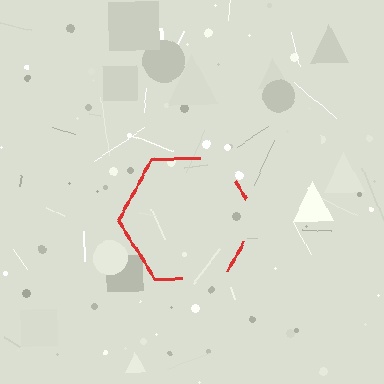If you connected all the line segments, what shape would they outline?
They would outline a hexagon.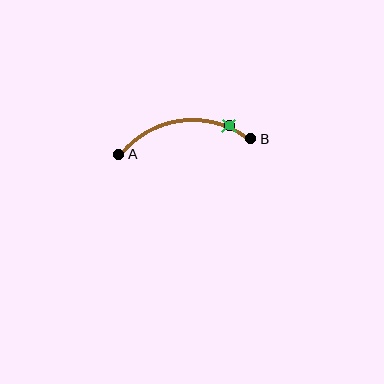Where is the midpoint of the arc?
The arc midpoint is the point on the curve farthest from the straight line joining A and B. It sits above that line.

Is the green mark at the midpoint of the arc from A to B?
No. The green mark lies on the arc but is closer to endpoint B. The arc midpoint would be at the point on the curve equidistant along the arc from both A and B.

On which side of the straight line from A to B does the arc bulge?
The arc bulges above the straight line connecting A and B.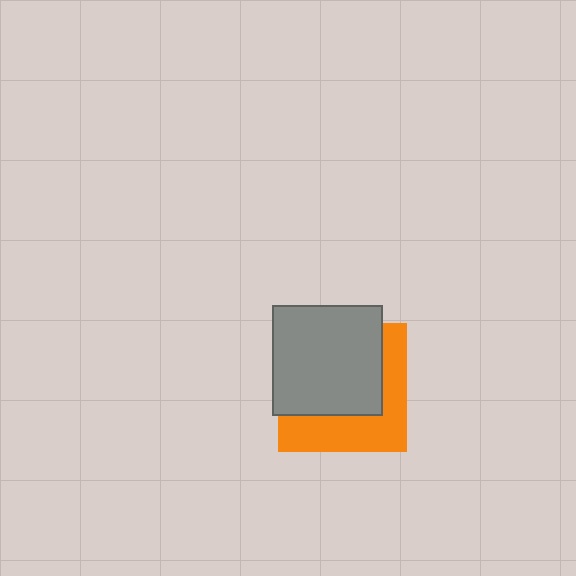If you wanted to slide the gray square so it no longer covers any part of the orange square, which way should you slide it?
Slide it toward the upper-left — that is the most direct way to separate the two shapes.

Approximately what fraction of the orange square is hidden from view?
Roughly 59% of the orange square is hidden behind the gray square.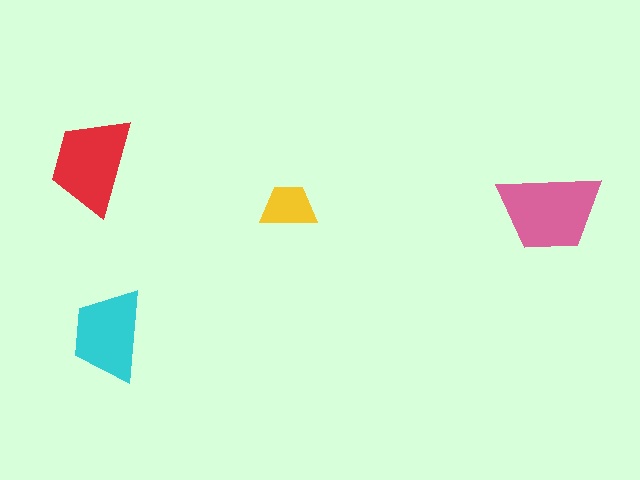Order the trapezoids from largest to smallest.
the pink one, the red one, the cyan one, the yellow one.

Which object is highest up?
The red trapezoid is topmost.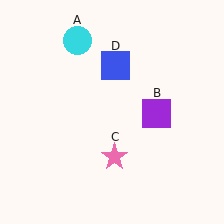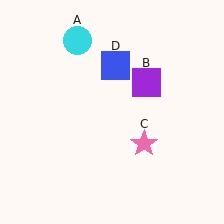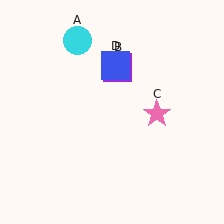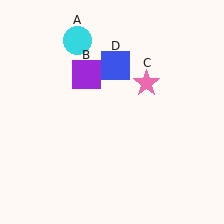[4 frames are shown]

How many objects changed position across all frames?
2 objects changed position: purple square (object B), pink star (object C).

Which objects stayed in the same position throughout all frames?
Cyan circle (object A) and blue square (object D) remained stationary.